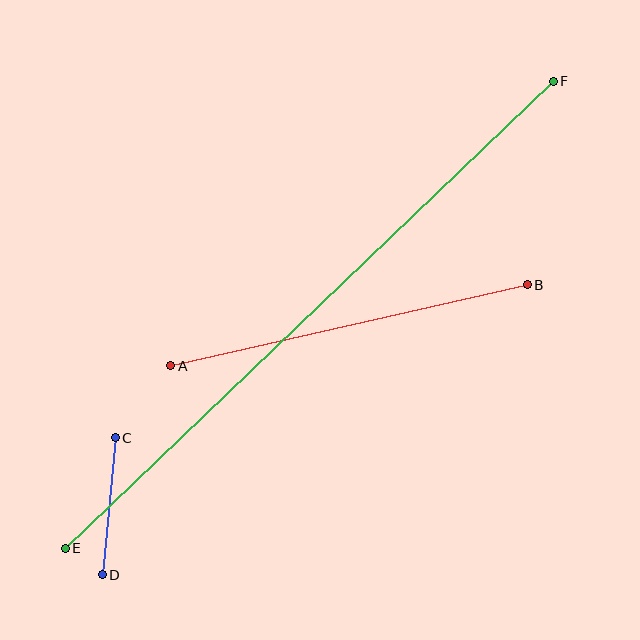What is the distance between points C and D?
The distance is approximately 138 pixels.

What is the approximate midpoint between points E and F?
The midpoint is at approximately (309, 315) pixels.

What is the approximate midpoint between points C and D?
The midpoint is at approximately (109, 506) pixels.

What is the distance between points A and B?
The distance is approximately 366 pixels.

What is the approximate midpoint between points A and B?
The midpoint is at approximately (349, 325) pixels.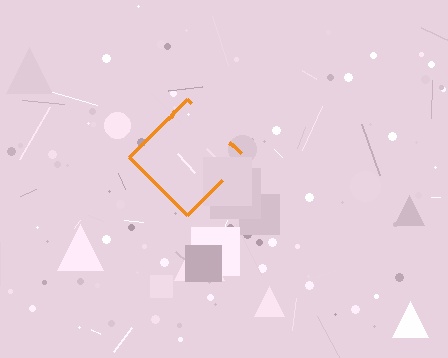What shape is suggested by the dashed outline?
The dashed outline suggests a diamond.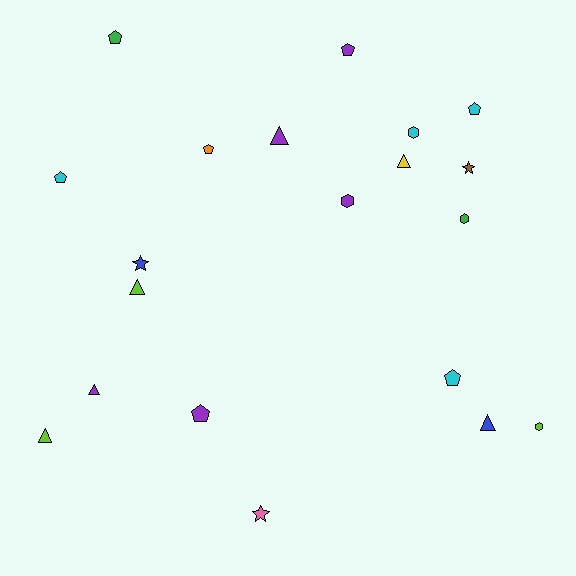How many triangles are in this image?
There are 6 triangles.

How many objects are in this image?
There are 20 objects.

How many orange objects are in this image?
There is 1 orange object.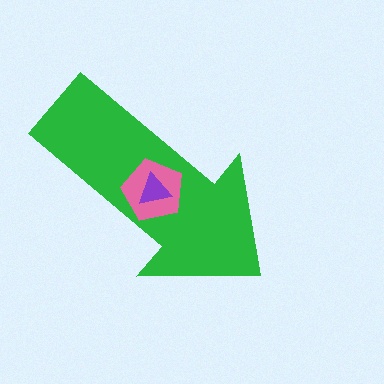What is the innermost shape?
The purple triangle.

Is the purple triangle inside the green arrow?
Yes.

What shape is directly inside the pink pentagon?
The purple triangle.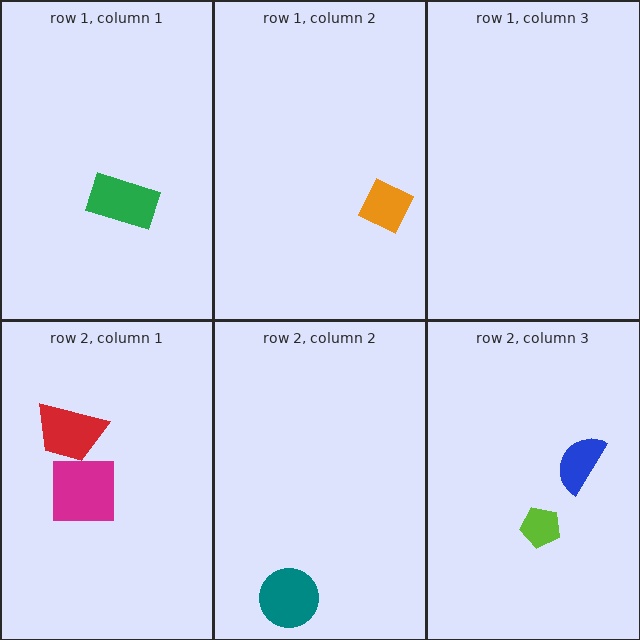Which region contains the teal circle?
The row 2, column 2 region.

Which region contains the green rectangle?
The row 1, column 1 region.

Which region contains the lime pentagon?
The row 2, column 3 region.